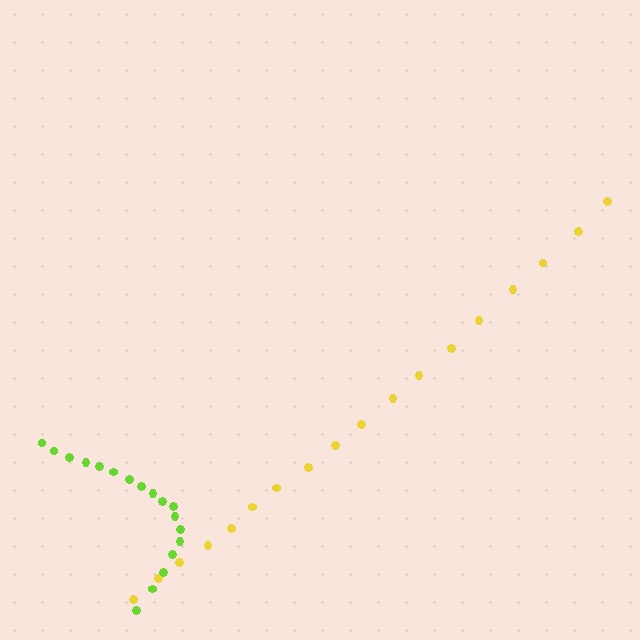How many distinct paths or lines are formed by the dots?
There are 2 distinct paths.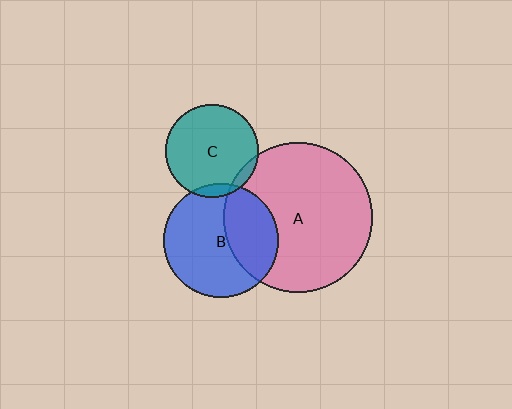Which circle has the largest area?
Circle A (pink).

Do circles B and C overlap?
Yes.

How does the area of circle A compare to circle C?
Approximately 2.6 times.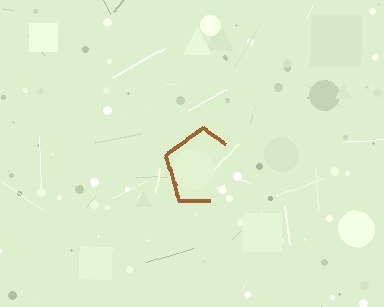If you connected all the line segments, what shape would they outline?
They would outline a pentagon.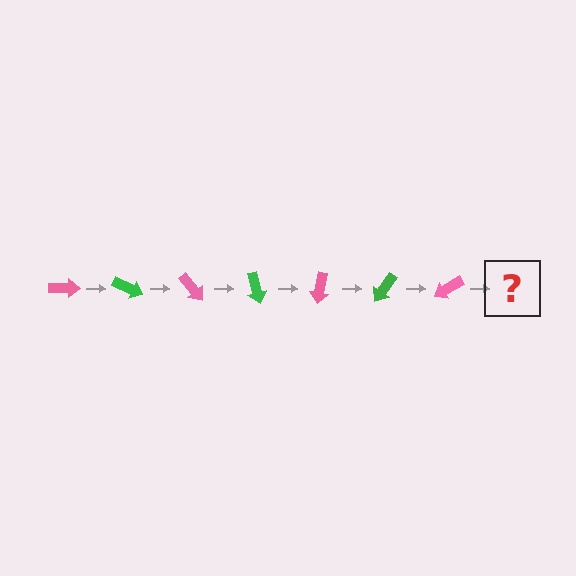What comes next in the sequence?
The next element should be a green arrow, rotated 175 degrees from the start.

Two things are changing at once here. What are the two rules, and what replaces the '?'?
The two rules are that it rotates 25 degrees each step and the color cycles through pink and green. The '?' should be a green arrow, rotated 175 degrees from the start.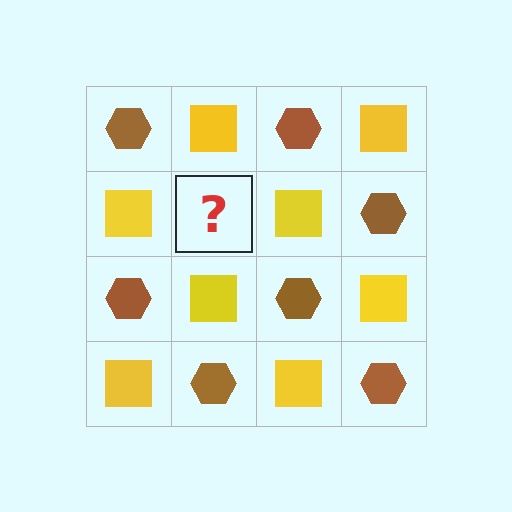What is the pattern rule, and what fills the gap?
The rule is that it alternates brown hexagon and yellow square in a checkerboard pattern. The gap should be filled with a brown hexagon.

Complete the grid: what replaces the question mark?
The question mark should be replaced with a brown hexagon.